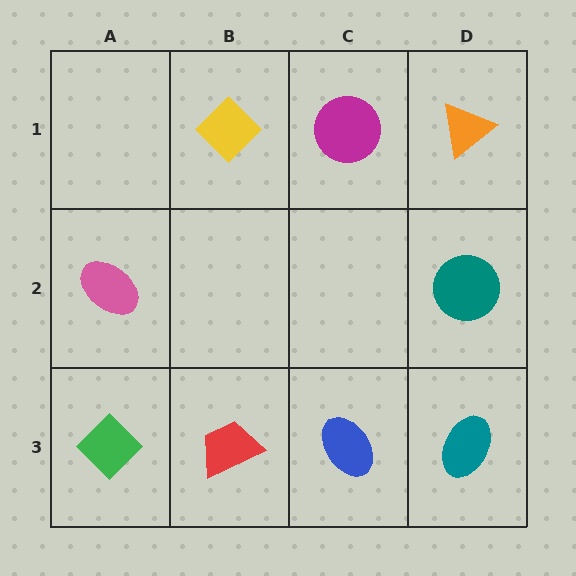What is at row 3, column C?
A blue ellipse.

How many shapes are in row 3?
4 shapes.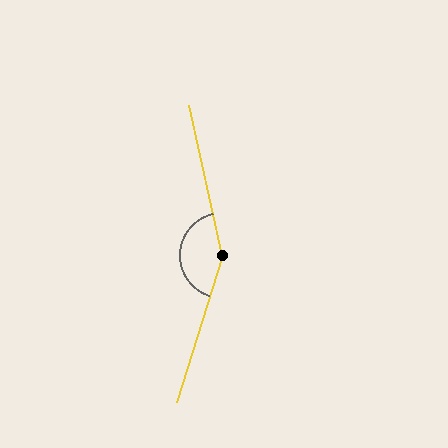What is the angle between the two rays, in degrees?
Approximately 150 degrees.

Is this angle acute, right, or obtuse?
It is obtuse.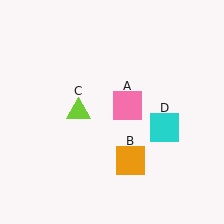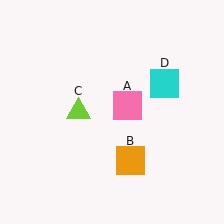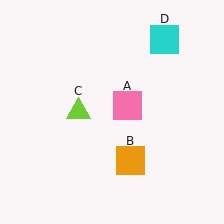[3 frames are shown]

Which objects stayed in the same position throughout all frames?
Pink square (object A) and orange square (object B) and lime triangle (object C) remained stationary.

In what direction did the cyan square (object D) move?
The cyan square (object D) moved up.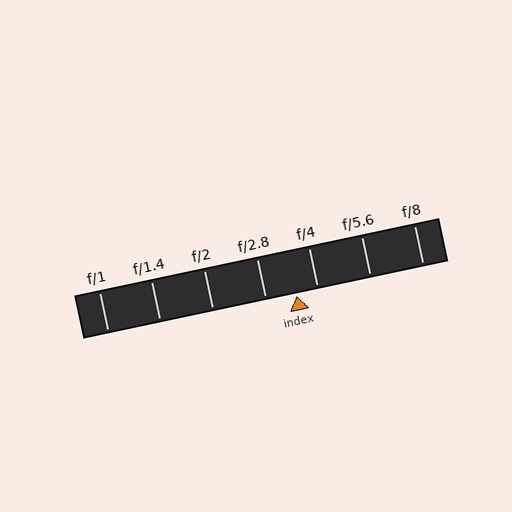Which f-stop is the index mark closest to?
The index mark is closest to f/4.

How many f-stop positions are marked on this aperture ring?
There are 7 f-stop positions marked.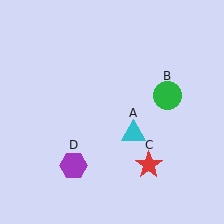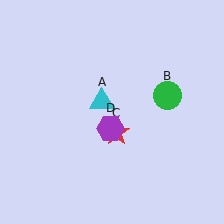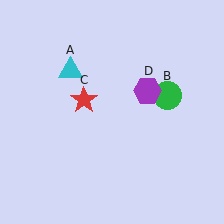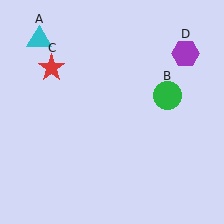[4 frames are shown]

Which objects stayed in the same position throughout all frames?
Green circle (object B) remained stationary.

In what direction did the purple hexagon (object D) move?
The purple hexagon (object D) moved up and to the right.